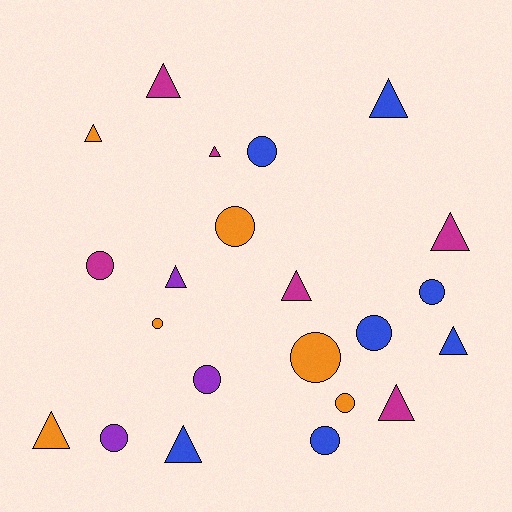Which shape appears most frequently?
Circle, with 11 objects.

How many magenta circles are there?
There is 1 magenta circle.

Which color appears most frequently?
Blue, with 7 objects.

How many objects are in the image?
There are 22 objects.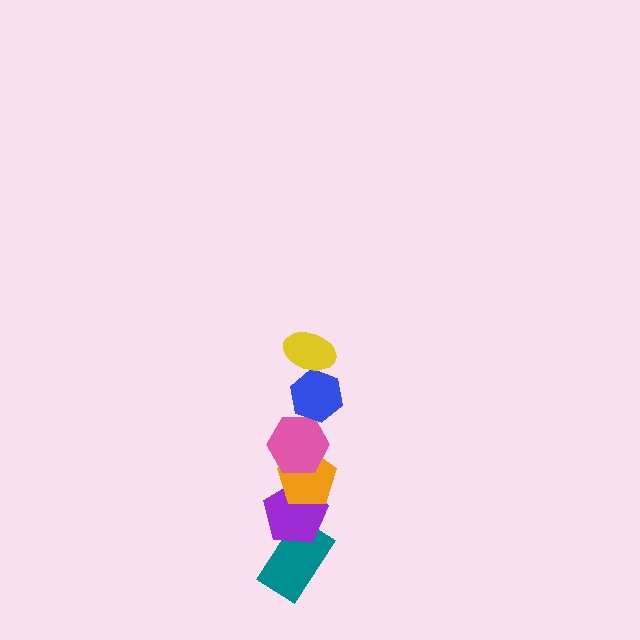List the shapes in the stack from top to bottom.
From top to bottom: the yellow ellipse, the blue hexagon, the pink hexagon, the orange pentagon, the purple pentagon, the teal rectangle.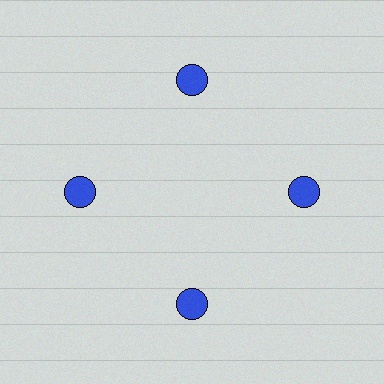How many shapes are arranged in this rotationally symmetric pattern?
There are 4 shapes, arranged in 4 groups of 1.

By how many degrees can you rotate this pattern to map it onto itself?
The pattern maps onto itself every 90 degrees of rotation.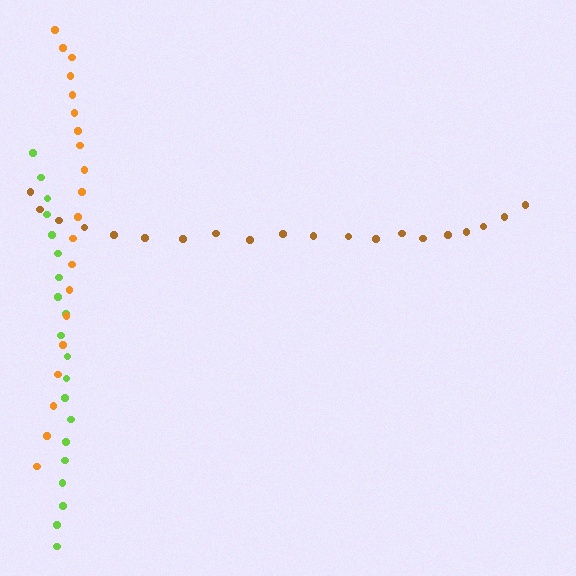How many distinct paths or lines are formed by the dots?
There are 3 distinct paths.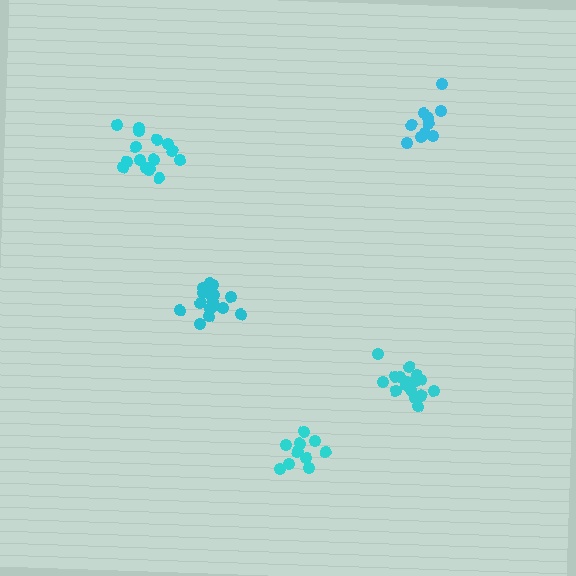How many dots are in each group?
Group 1: 16 dots, Group 2: 11 dots, Group 3: 16 dots, Group 4: 16 dots, Group 5: 11 dots (70 total).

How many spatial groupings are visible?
There are 5 spatial groupings.